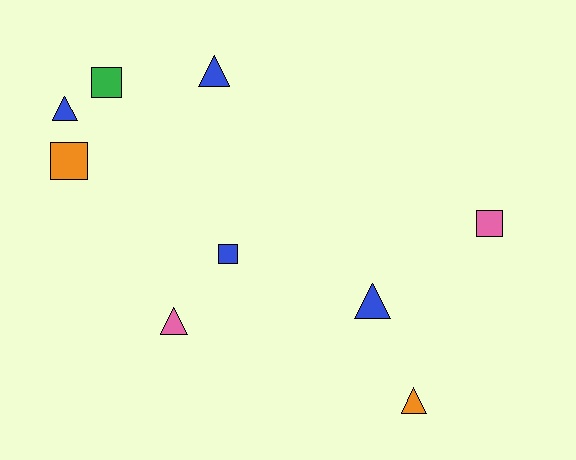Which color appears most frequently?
Blue, with 4 objects.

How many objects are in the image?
There are 9 objects.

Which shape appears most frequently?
Triangle, with 5 objects.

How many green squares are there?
There is 1 green square.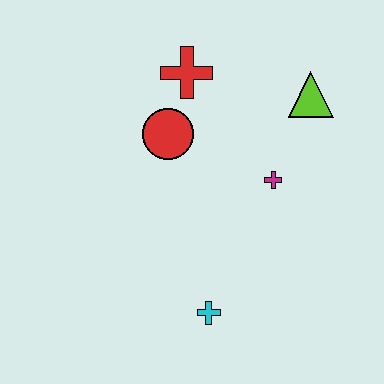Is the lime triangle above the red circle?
Yes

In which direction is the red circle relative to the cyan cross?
The red circle is above the cyan cross.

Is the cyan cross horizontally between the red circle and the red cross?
No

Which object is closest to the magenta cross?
The lime triangle is closest to the magenta cross.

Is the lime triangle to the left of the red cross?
No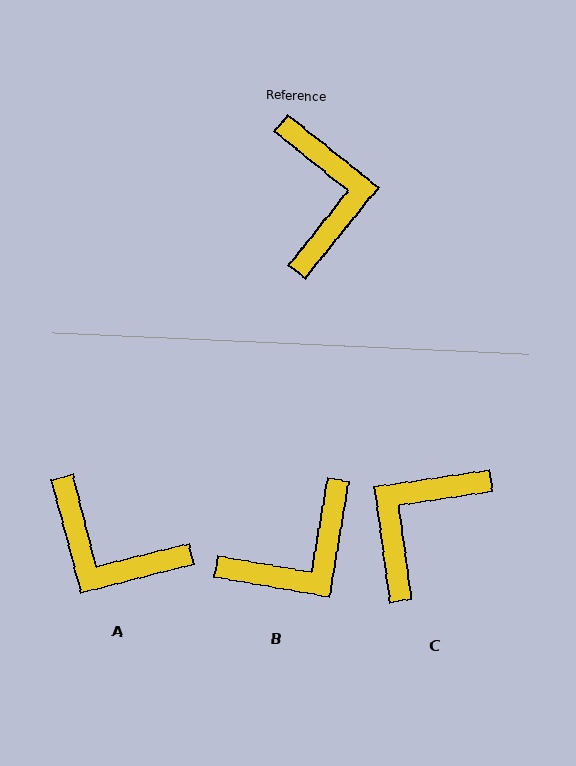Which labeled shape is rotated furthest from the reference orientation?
C, about 137 degrees away.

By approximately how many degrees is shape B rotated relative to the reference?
Approximately 61 degrees clockwise.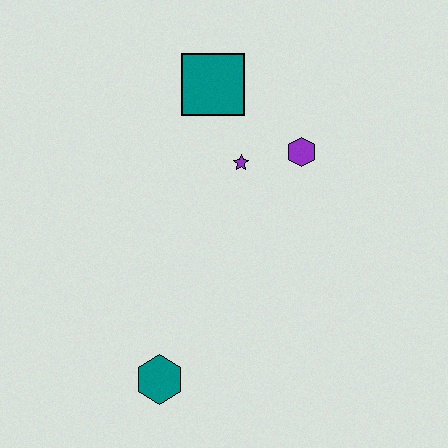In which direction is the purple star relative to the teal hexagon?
The purple star is above the teal hexagon.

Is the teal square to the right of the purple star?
No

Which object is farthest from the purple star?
The teal hexagon is farthest from the purple star.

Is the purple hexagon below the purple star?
No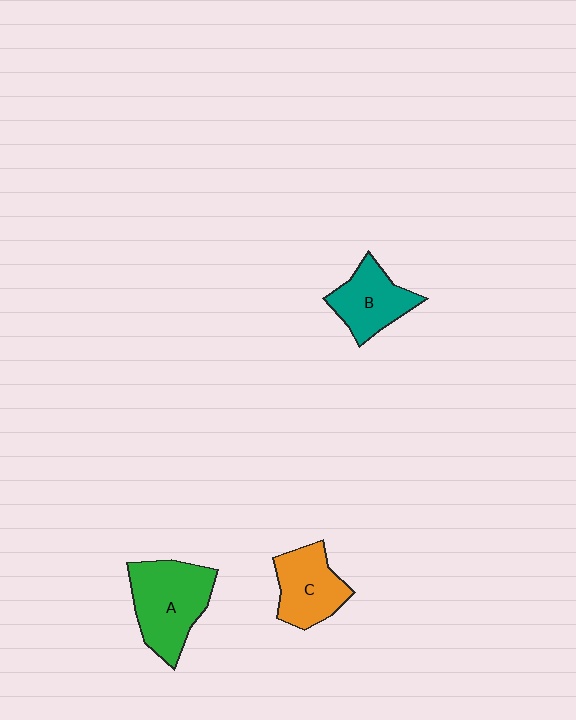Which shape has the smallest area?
Shape B (teal).